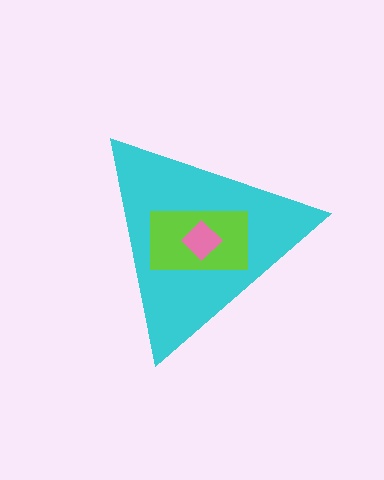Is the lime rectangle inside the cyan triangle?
Yes.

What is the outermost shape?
The cyan triangle.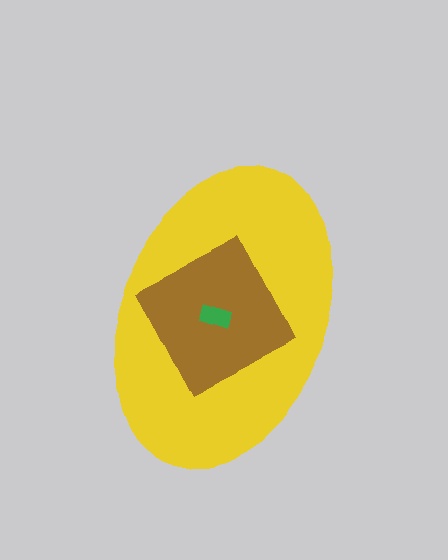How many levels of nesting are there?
3.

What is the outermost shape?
The yellow ellipse.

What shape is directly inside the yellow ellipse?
The brown square.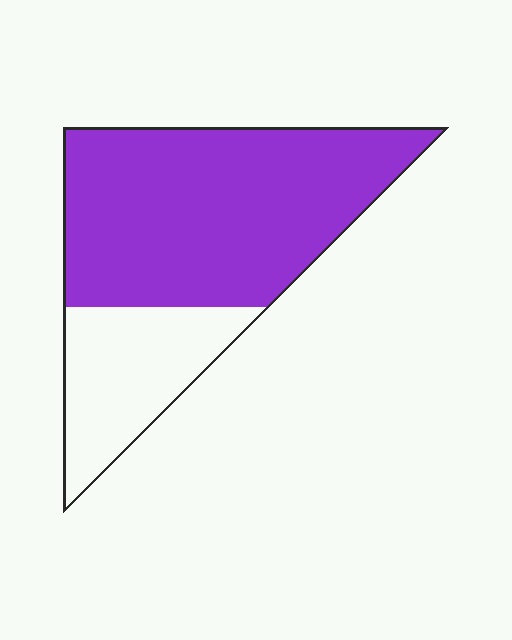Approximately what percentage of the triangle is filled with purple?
Approximately 70%.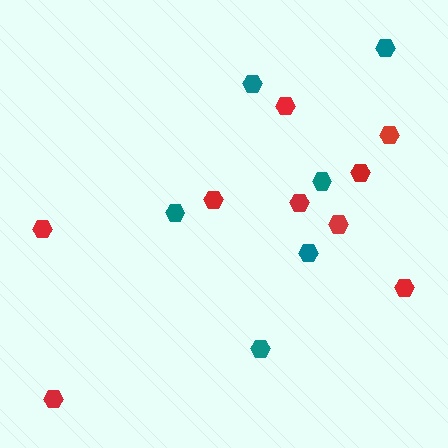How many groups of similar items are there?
There are 2 groups: one group of teal hexagons (6) and one group of red hexagons (9).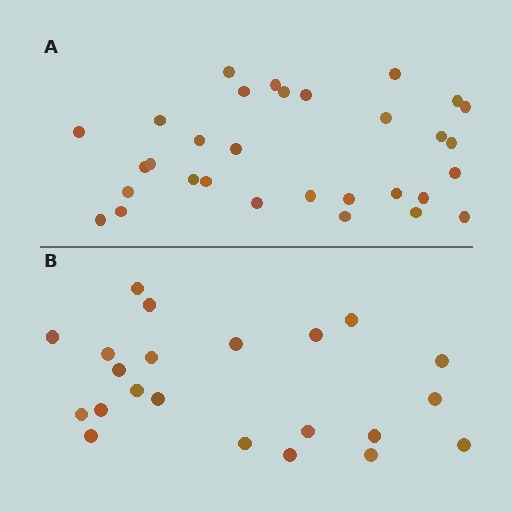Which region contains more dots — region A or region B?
Region A (the top region) has more dots.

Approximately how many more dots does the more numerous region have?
Region A has roughly 8 or so more dots than region B.